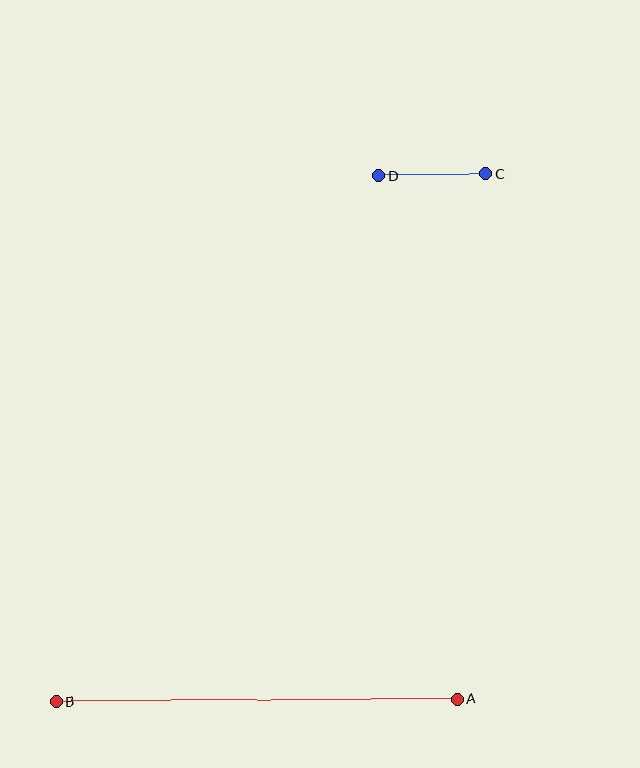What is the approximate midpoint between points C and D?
The midpoint is at approximately (432, 175) pixels.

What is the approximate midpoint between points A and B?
The midpoint is at approximately (257, 700) pixels.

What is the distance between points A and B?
The distance is approximately 401 pixels.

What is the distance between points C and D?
The distance is approximately 107 pixels.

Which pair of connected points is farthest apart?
Points A and B are farthest apart.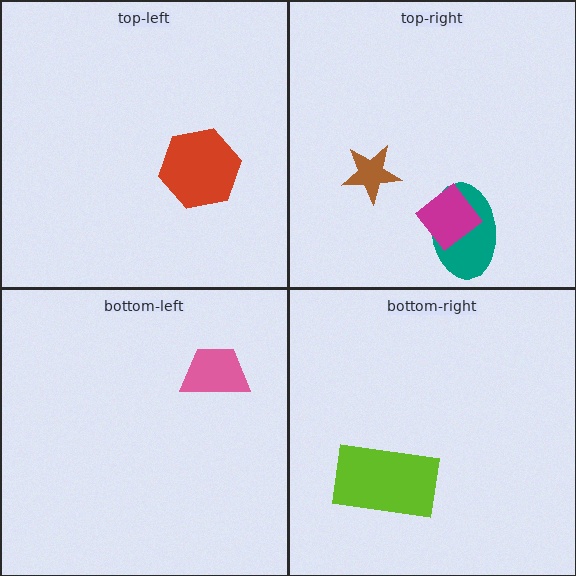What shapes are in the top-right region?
The teal ellipse, the magenta diamond, the brown star.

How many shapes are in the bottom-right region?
1.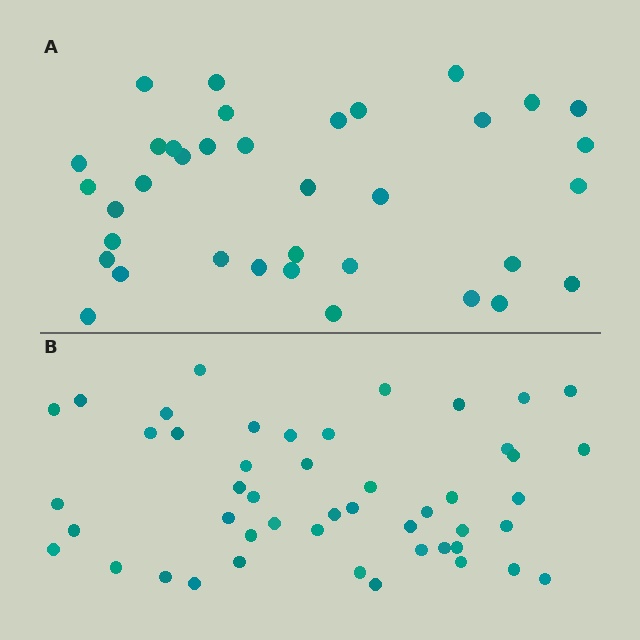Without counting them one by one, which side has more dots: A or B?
Region B (the bottom region) has more dots.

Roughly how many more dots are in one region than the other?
Region B has roughly 12 or so more dots than region A.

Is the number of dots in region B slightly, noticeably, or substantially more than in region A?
Region B has noticeably more, but not dramatically so. The ratio is roughly 1.3 to 1.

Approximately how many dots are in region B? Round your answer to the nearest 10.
About 50 dots. (The exact count is 48, which rounds to 50.)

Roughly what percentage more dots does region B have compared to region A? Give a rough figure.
About 35% more.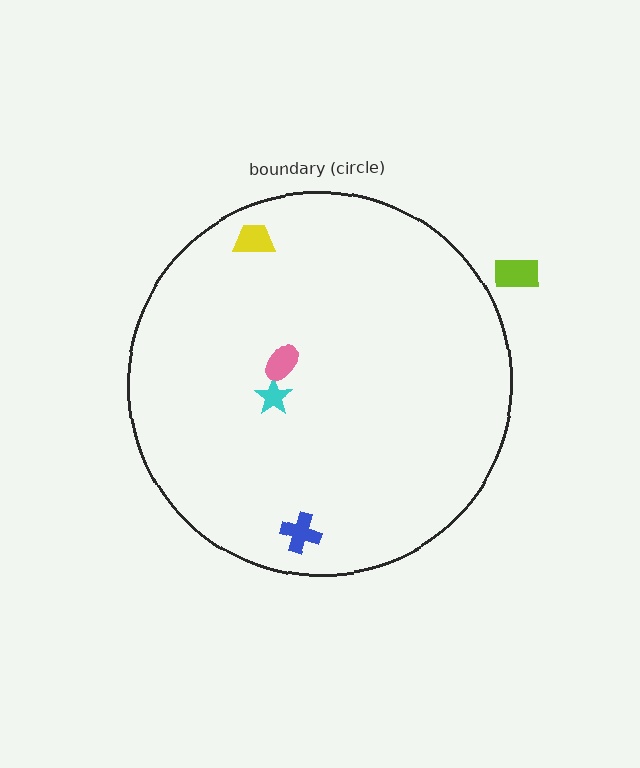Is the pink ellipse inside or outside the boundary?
Inside.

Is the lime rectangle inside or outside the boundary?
Outside.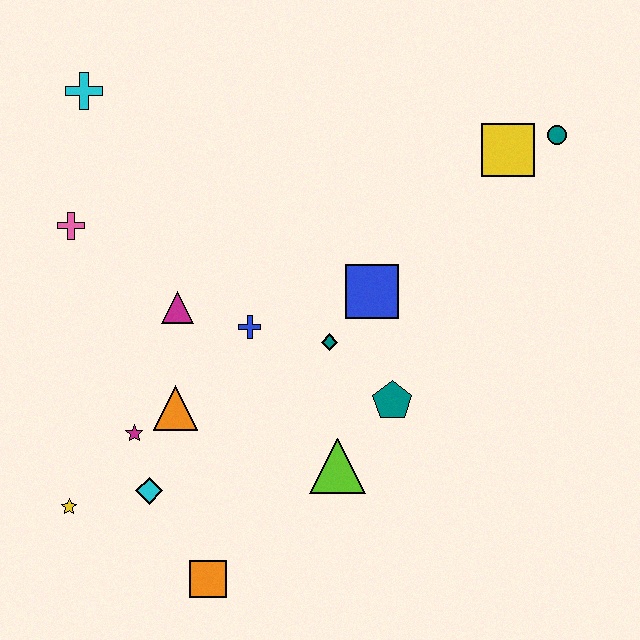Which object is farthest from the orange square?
The teal circle is farthest from the orange square.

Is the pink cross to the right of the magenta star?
No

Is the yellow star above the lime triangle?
No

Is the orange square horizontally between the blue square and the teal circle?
No